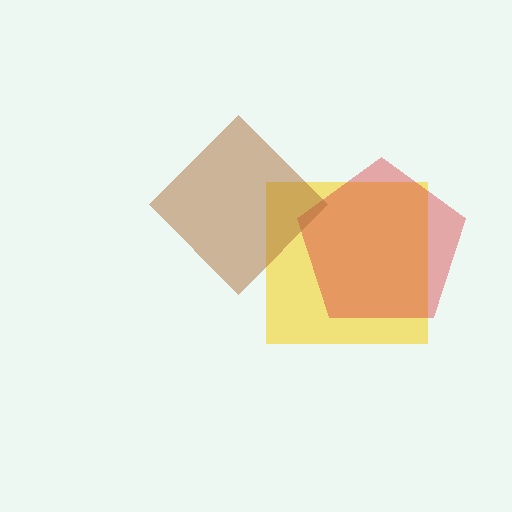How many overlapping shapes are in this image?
There are 3 overlapping shapes in the image.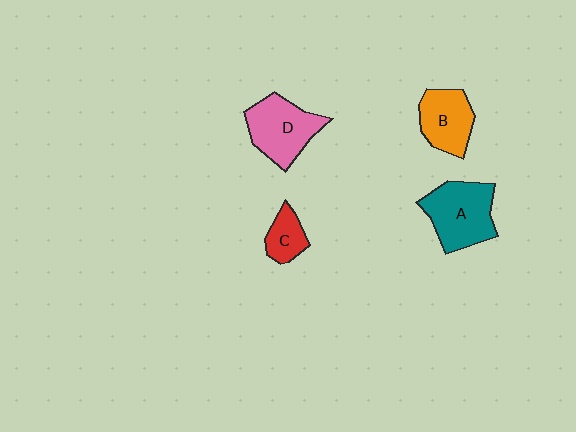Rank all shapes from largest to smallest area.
From largest to smallest: A (teal), D (pink), B (orange), C (red).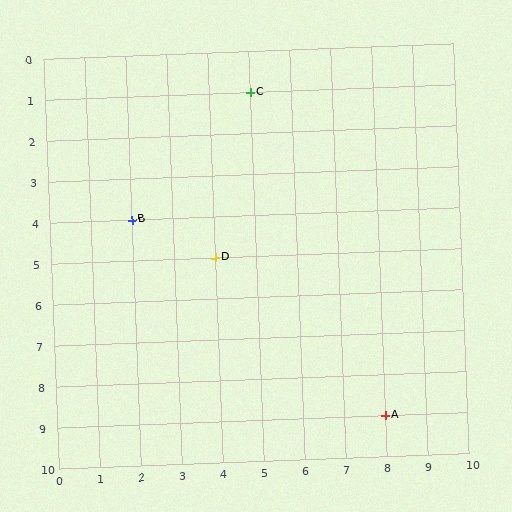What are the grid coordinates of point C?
Point C is at grid coordinates (5, 1).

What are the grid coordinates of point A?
Point A is at grid coordinates (8, 9).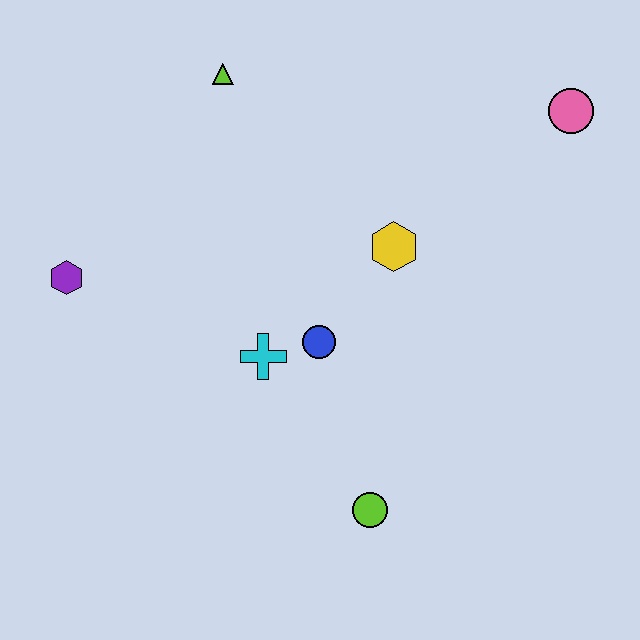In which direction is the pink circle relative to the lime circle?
The pink circle is above the lime circle.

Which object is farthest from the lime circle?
The lime triangle is farthest from the lime circle.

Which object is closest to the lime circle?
The blue circle is closest to the lime circle.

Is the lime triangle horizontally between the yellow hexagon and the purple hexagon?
Yes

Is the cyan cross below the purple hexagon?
Yes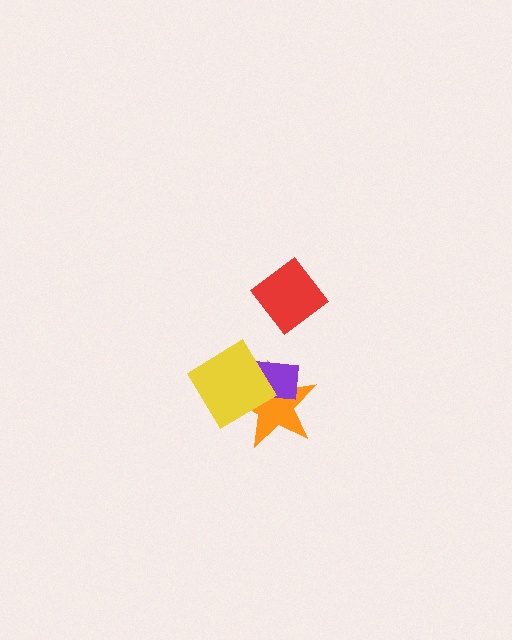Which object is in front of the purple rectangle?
The yellow diamond is in front of the purple rectangle.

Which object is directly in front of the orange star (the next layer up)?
The purple rectangle is directly in front of the orange star.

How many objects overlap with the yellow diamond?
2 objects overlap with the yellow diamond.